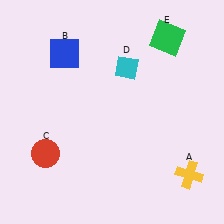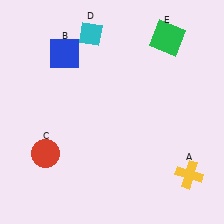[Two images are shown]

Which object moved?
The cyan diamond (D) moved left.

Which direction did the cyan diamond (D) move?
The cyan diamond (D) moved left.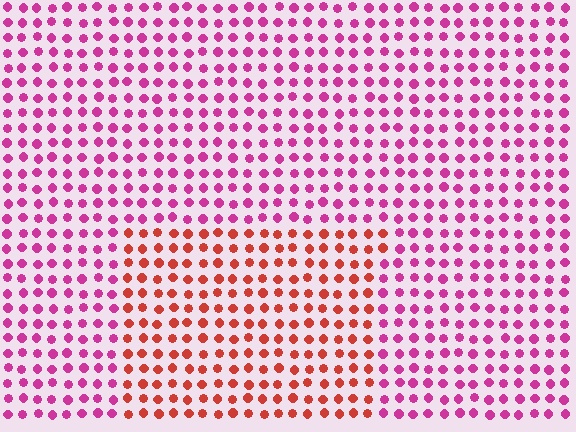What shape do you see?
I see a rectangle.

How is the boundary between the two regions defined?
The boundary is defined purely by a slight shift in hue (about 44 degrees). Spacing, size, and orientation are identical on both sides.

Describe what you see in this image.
The image is filled with small magenta elements in a uniform arrangement. A rectangle-shaped region is visible where the elements are tinted to a slightly different hue, forming a subtle color boundary.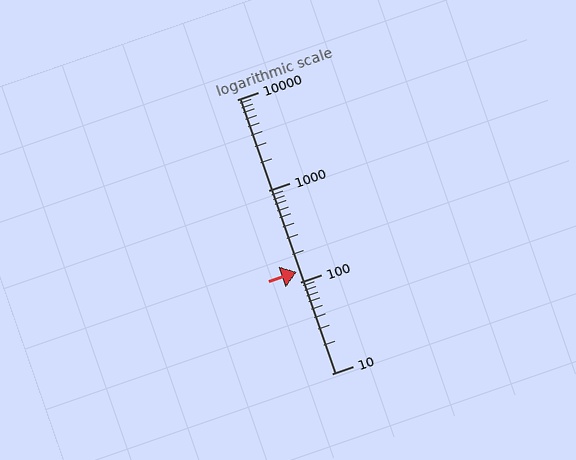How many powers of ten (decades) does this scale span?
The scale spans 3 decades, from 10 to 10000.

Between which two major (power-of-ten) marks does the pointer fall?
The pointer is between 100 and 1000.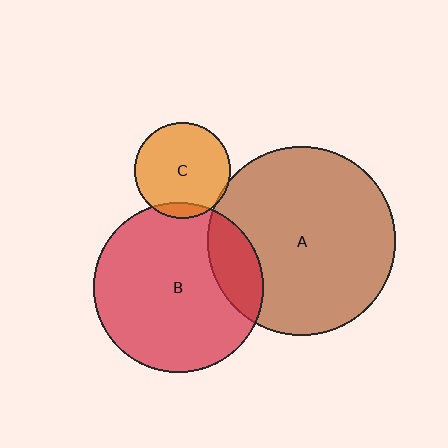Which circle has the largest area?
Circle A (brown).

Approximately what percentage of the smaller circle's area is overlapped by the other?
Approximately 5%.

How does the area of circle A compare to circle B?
Approximately 1.2 times.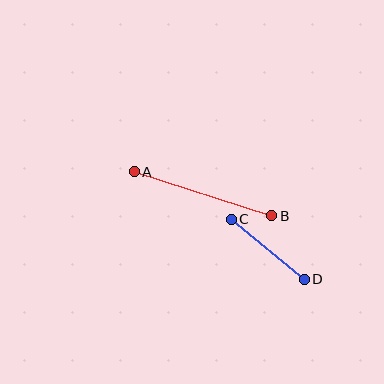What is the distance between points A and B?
The distance is approximately 144 pixels.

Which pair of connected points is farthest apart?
Points A and B are farthest apart.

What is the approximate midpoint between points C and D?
The midpoint is at approximately (268, 249) pixels.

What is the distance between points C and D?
The distance is approximately 95 pixels.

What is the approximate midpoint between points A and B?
The midpoint is at approximately (203, 194) pixels.